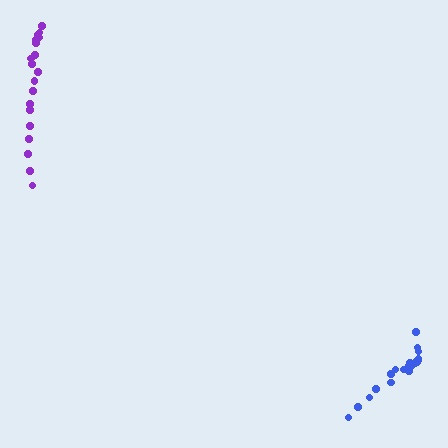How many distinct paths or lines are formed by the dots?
There are 2 distinct paths.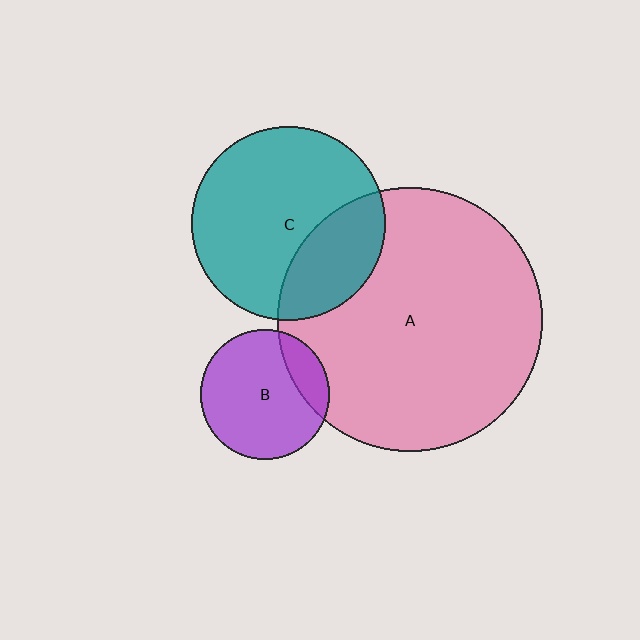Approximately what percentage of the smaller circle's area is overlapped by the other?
Approximately 30%.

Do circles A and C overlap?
Yes.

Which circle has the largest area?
Circle A (pink).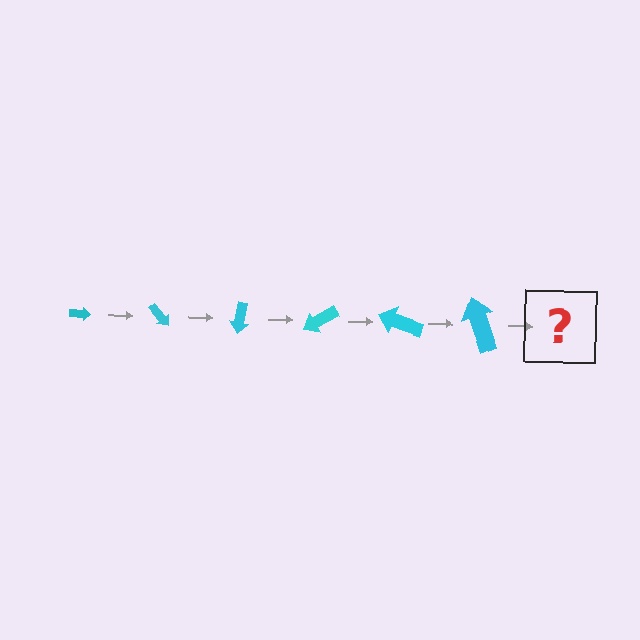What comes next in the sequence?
The next element should be an arrow, larger than the previous one and rotated 300 degrees from the start.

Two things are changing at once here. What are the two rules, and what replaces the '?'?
The two rules are that the arrow grows larger each step and it rotates 50 degrees each step. The '?' should be an arrow, larger than the previous one and rotated 300 degrees from the start.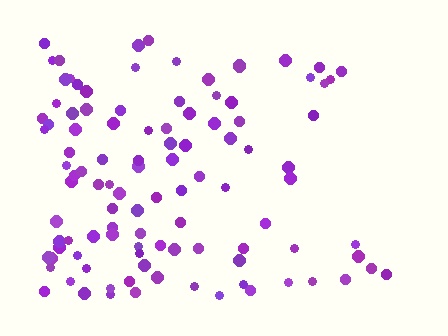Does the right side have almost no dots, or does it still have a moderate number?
Still a moderate number, just noticeably fewer than the left.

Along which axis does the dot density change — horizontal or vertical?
Horizontal.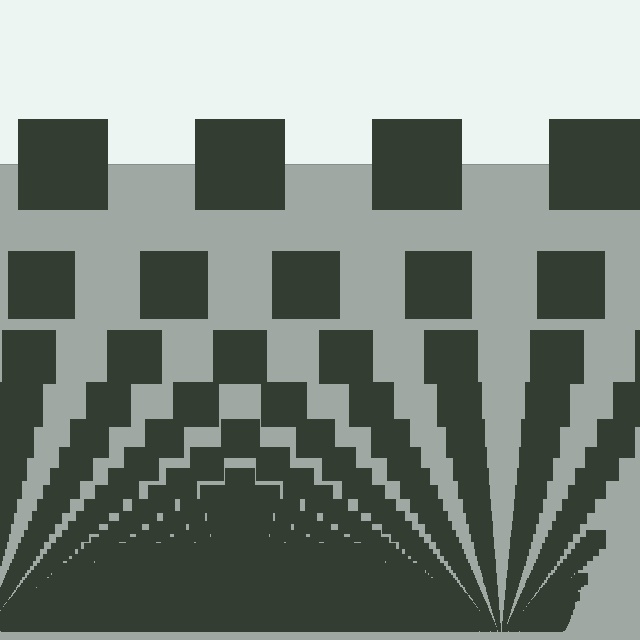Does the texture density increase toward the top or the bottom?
Density increases toward the bottom.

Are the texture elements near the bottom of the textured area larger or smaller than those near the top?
Smaller. The gradient is inverted — elements near the bottom are smaller and denser.